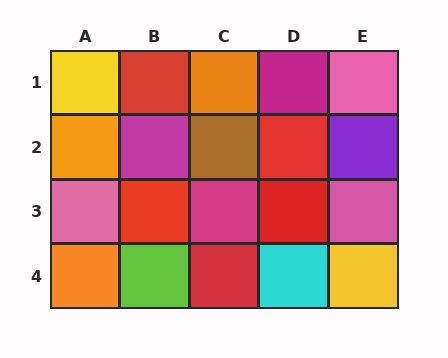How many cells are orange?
3 cells are orange.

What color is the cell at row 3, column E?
Pink.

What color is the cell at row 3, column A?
Pink.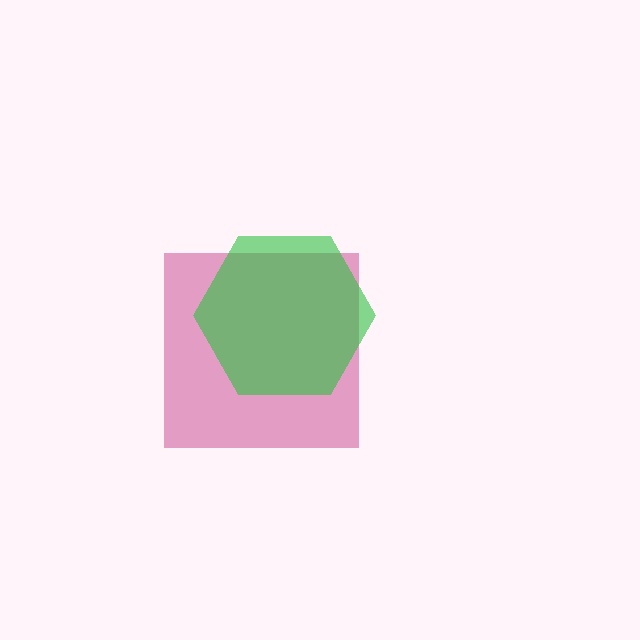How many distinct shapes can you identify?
There are 2 distinct shapes: a magenta square, a green hexagon.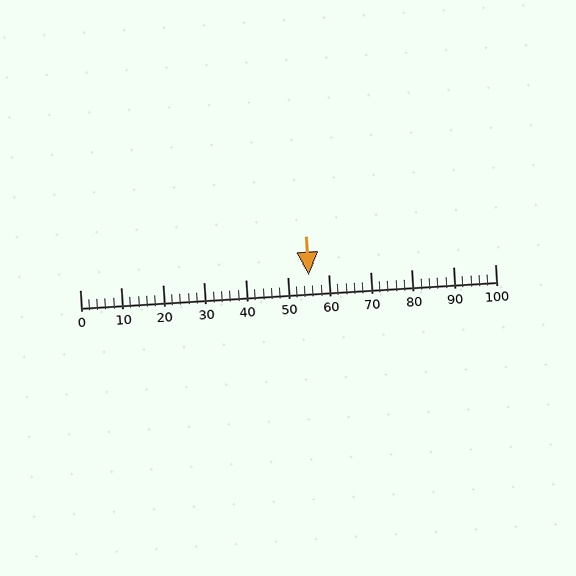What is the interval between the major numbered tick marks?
The major tick marks are spaced 10 units apart.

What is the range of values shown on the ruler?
The ruler shows values from 0 to 100.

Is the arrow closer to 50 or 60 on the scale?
The arrow is closer to 60.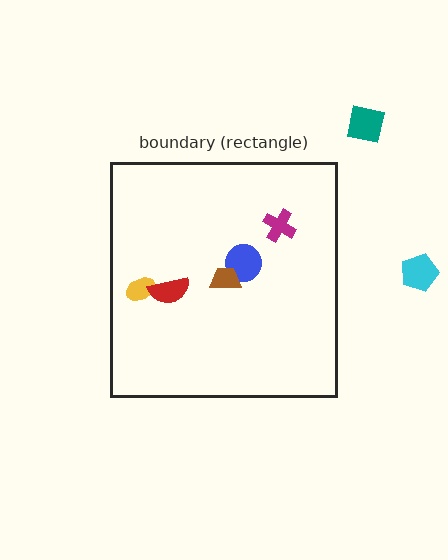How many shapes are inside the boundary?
5 inside, 2 outside.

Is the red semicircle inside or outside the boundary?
Inside.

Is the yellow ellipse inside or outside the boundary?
Inside.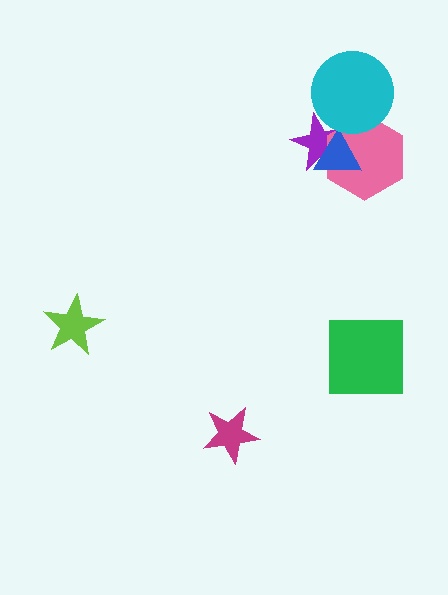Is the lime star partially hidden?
No, no other shape covers it.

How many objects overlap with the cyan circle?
2 objects overlap with the cyan circle.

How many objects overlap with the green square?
0 objects overlap with the green square.